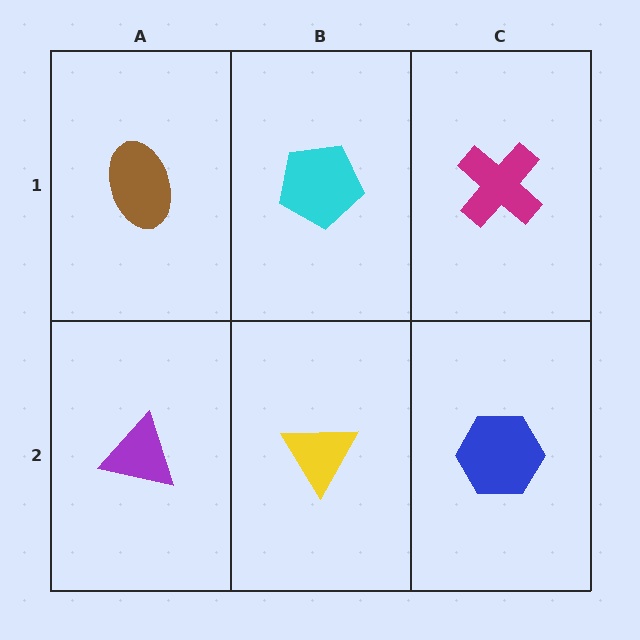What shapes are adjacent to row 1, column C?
A blue hexagon (row 2, column C), a cyan pentagon (row 1, column B).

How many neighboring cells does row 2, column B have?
3.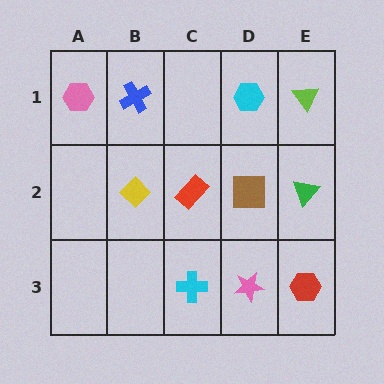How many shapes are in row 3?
3 shapes.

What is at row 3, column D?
A pink star.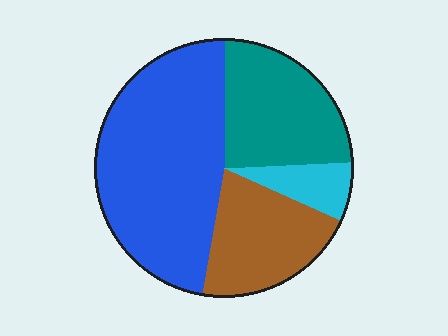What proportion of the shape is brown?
Brown takes up about one fifth (1/5) of the shape.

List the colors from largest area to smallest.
From largest to smallest: blue, teal, brown, cyan.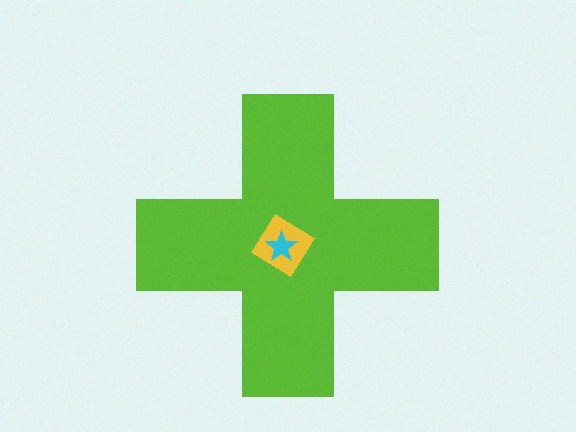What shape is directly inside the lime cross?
The yellow diamond.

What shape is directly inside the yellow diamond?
The cyan star.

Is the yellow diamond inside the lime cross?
Yes.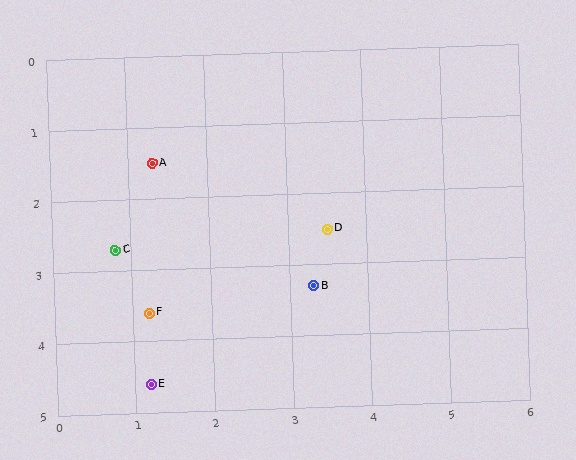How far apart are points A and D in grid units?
Points A and D are about 2.4 grid units apart.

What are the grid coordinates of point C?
Point C is at approximately (0.8, 2.7).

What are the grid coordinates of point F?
Point F is at approximately (1.2, 3.6).